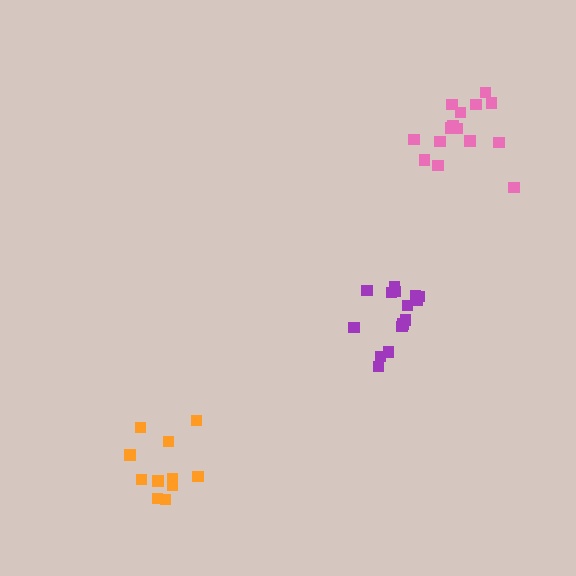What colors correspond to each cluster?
The clusters are colored: purple, orange, pink.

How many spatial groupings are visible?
There are 3 spatial groupings.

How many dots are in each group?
Group 1: 15 dots, Group 2: 11 dots, Group 3: 15 dots (41 total).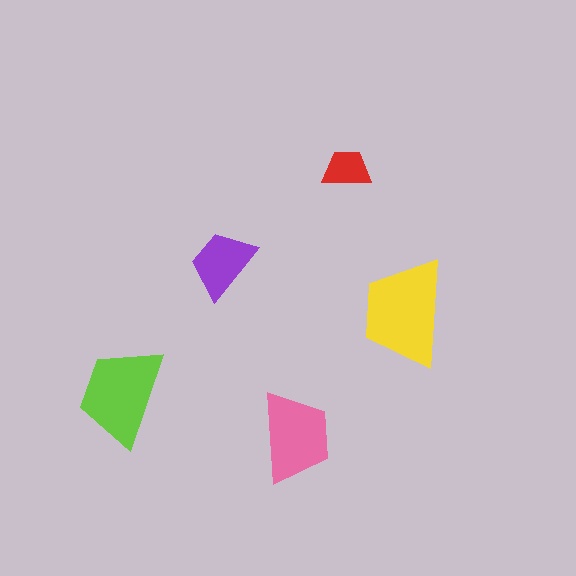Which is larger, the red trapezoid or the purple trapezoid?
The purple one.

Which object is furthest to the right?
The yellow trapezoid is rightmost.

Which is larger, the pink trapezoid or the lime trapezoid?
The lime one.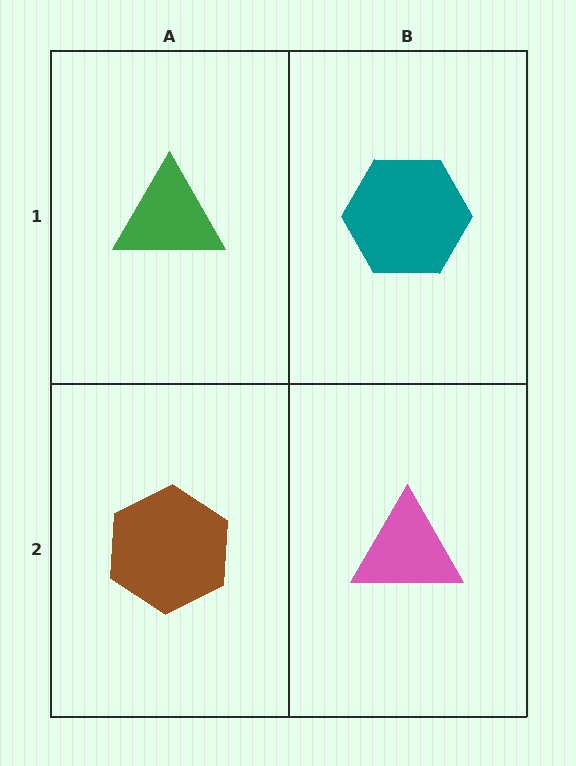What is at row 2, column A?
A brown hexagon.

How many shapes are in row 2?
2 shapes.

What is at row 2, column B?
A pink triangle.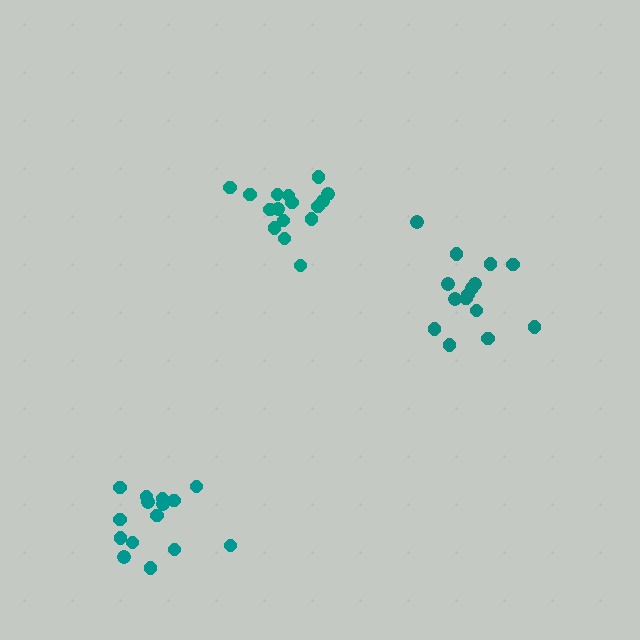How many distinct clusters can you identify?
There are 3 distinct clusters.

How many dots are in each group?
Group 1: 16 dots, Group 2: 15 dots, Group 3: 15 dots (46 total).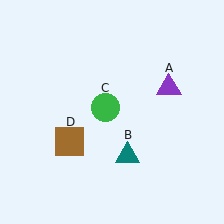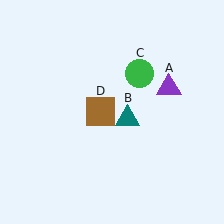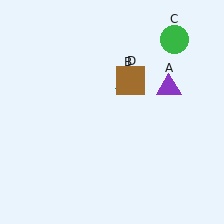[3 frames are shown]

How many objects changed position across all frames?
3 objects changed position: teal triangle (object B), green circle (object C), brown square (object D).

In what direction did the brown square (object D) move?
The brown square (object D) moved up and to the right.